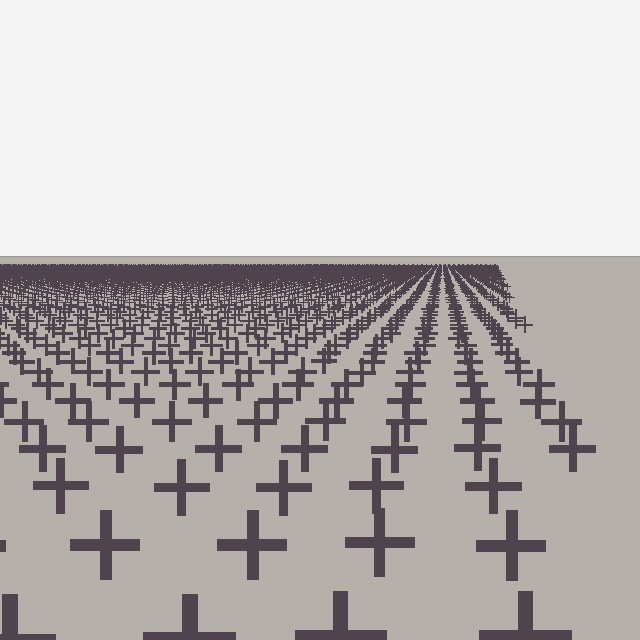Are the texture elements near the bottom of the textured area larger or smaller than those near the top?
Larger. Near the bottom, elements are closer to the viewer and appear at a bigger on-screen size.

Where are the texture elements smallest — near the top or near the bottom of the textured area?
Near the top.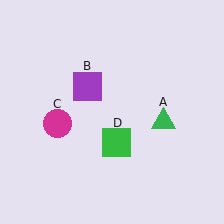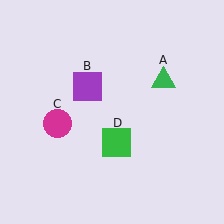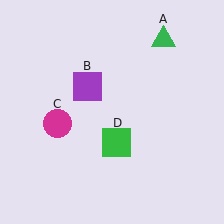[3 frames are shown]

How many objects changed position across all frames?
1 object changed position: green triangle (object A).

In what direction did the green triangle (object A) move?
The green triangle (object A) moved up.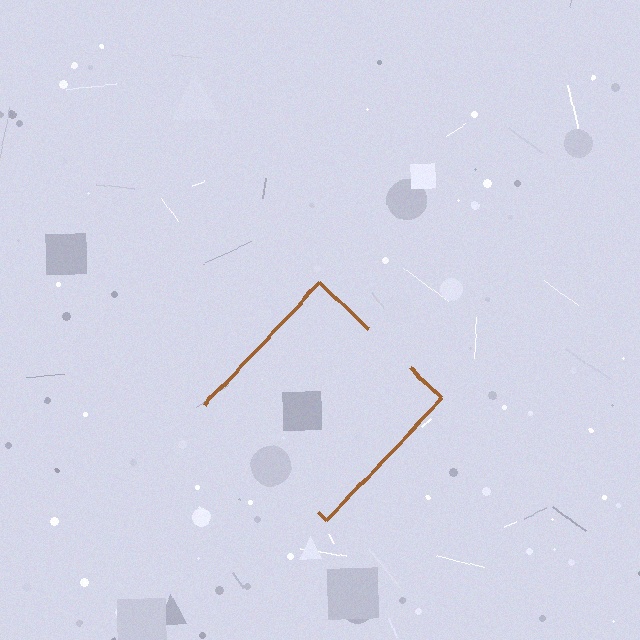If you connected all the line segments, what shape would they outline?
They would outline a diamond.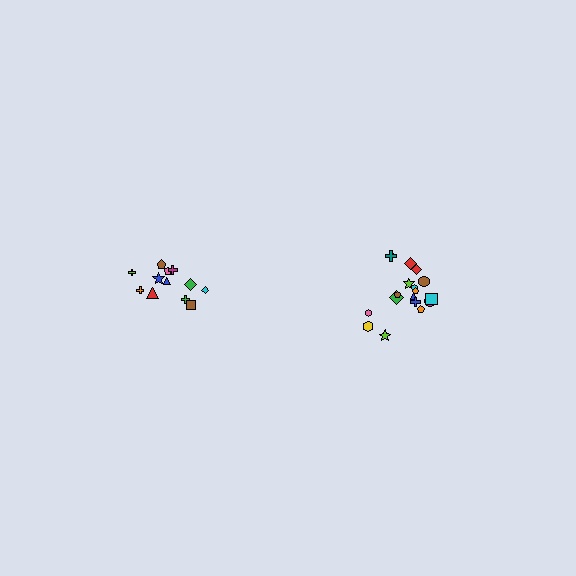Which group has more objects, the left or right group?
The right group.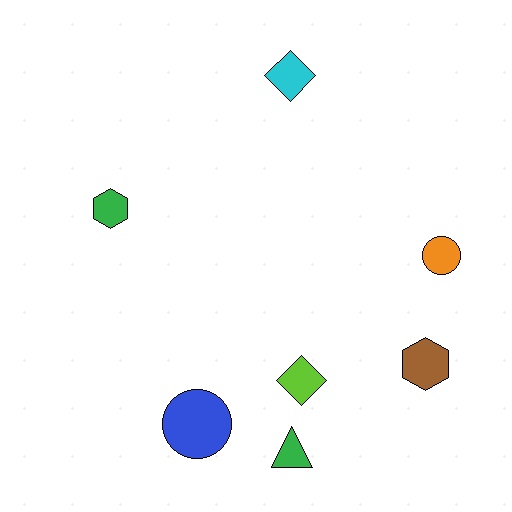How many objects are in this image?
There are 7 objects.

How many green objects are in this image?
There are 2 green objects.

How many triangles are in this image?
There is 1 triangle.